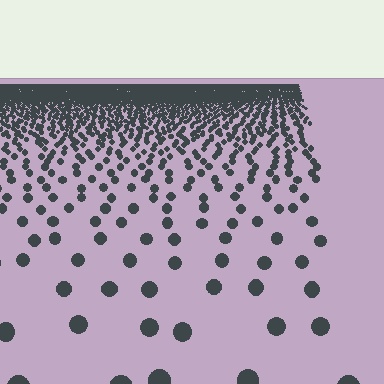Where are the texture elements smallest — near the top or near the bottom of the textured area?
Near the top.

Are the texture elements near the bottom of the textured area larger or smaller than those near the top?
Larger. Near the bottom, elements are closer to the viewer and appear at a bigger on-screen size.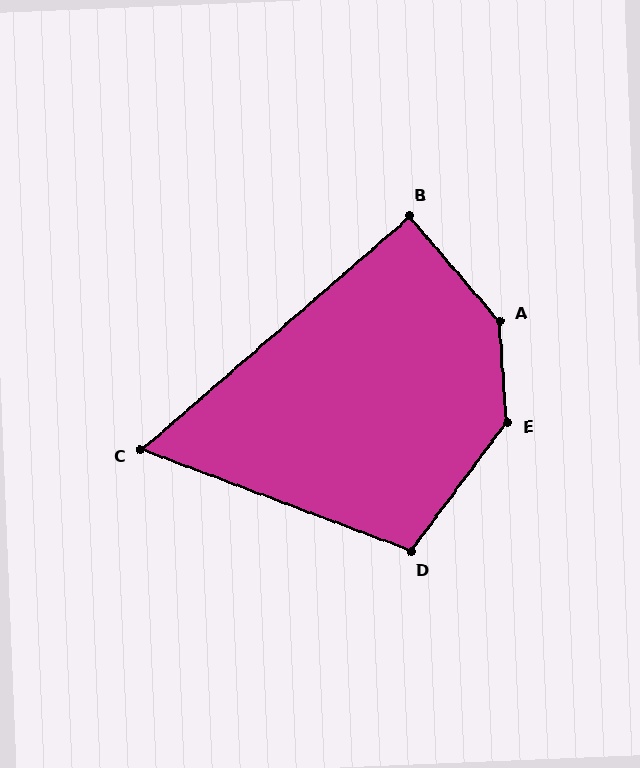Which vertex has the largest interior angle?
A, at approximately 143 degrees.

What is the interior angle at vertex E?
Approximately 140 degrees (obtuse).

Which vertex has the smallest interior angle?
C, at approximately 62 degrees.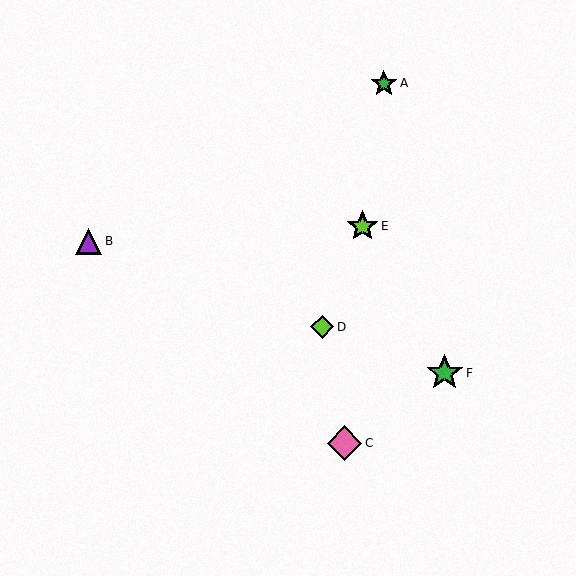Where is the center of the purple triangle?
The center of the purple triangle is at (89, 241).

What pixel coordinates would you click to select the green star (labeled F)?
Click at (445, 373) to select the green star F.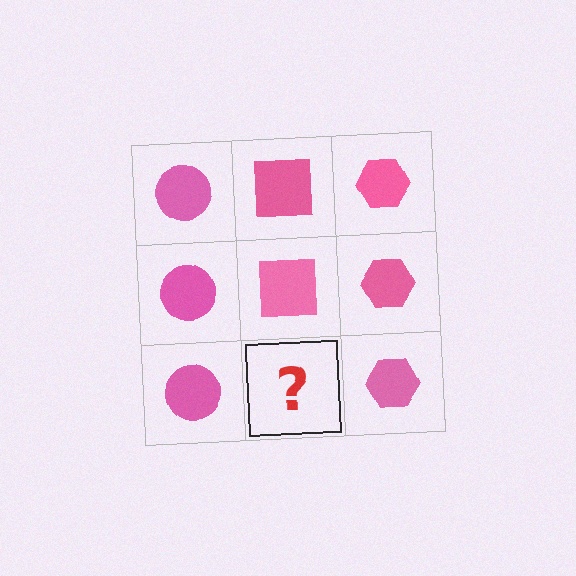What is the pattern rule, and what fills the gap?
The rule is that each column has a consistent shape. The gap should be filled with a pink square.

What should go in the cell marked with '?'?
The missing cell should contain a pink square.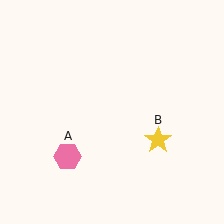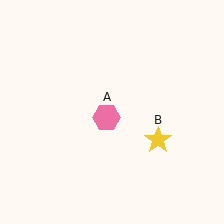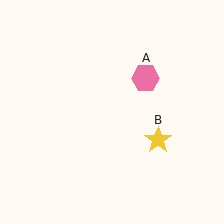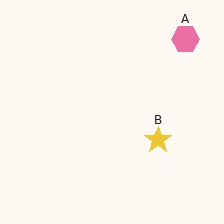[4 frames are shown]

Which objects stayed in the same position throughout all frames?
Yellow star (object B) remained stationary.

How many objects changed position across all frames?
1 object changed position: pink hexagon (object A).